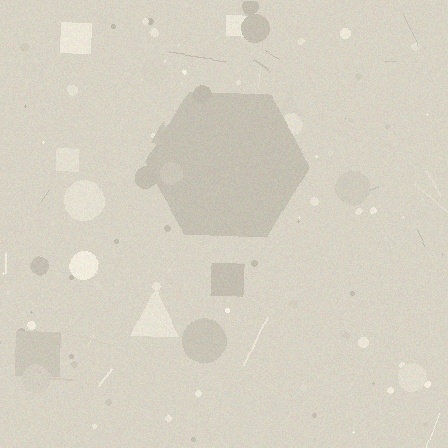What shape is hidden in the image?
A hexagon is hidden in the image.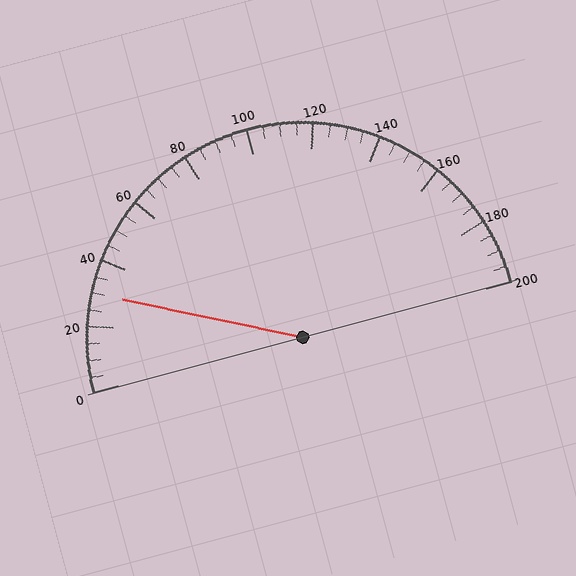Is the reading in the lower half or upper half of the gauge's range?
The reading is in the lower half of the range (0 to 200).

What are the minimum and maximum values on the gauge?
The gauge ranges from 0 to 200.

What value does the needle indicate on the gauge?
The needle indicates approximately 30.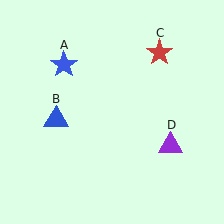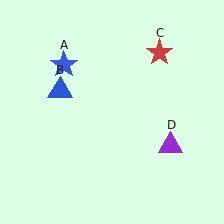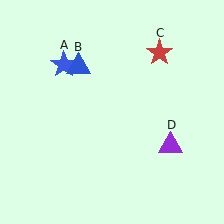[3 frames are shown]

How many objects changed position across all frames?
1 object changed position: blue triangle (object B).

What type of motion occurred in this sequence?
The blue triangle (object B) rotated clockwise around the center of the scene.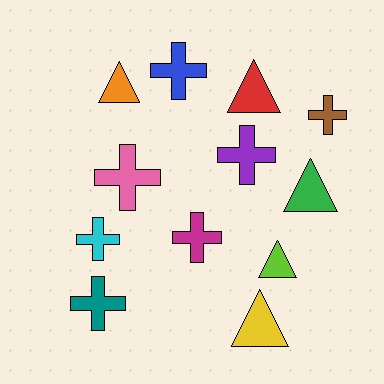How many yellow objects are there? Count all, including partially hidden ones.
There is 1 yellow object.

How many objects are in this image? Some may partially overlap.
There are 12 objects.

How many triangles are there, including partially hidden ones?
There are 5 triangles.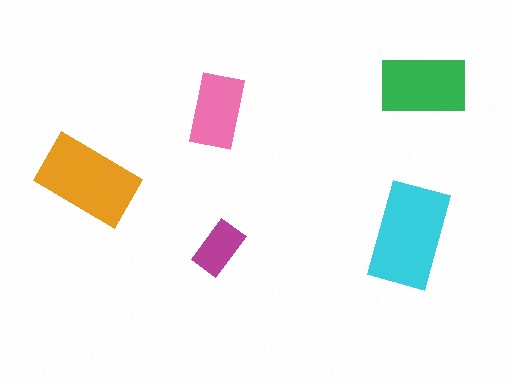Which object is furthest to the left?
The orange rectangle is leftmost.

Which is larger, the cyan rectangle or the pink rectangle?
The cyan one.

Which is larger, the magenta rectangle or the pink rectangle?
The pink one.